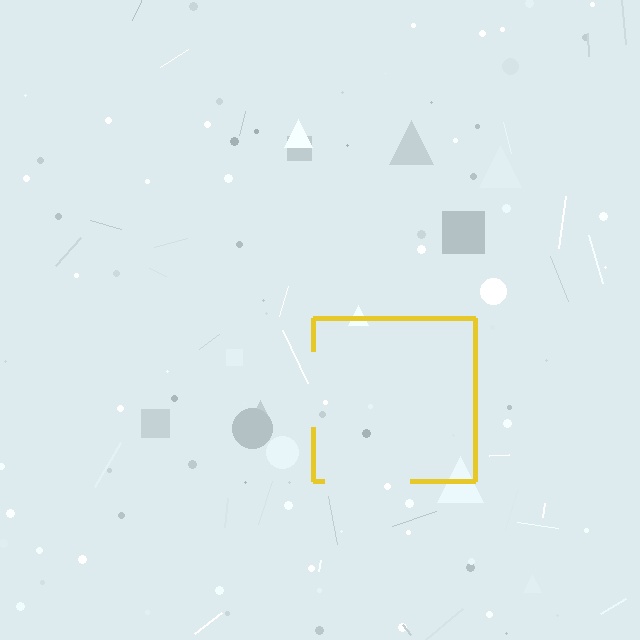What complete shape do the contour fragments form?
The contour fragments form a square.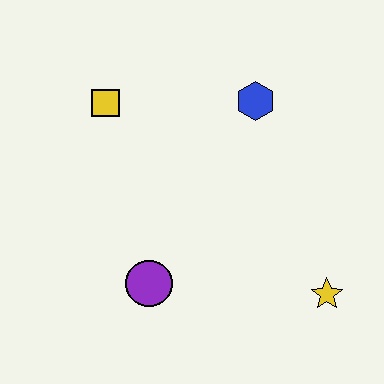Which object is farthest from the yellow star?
The yellow square is farthest from the yellow star.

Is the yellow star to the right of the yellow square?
Yes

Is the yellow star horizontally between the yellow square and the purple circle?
No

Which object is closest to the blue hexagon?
The yellow square is closest to the blue hexagon.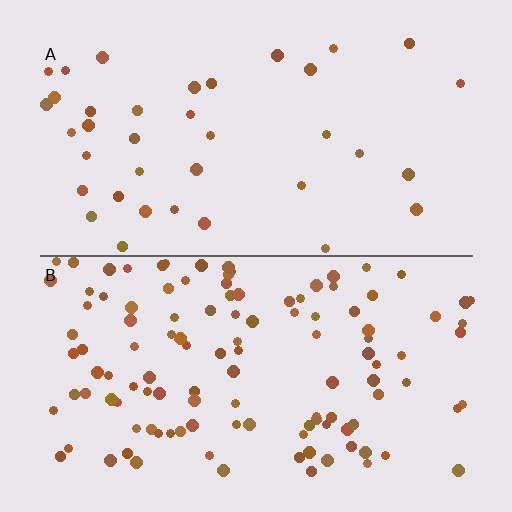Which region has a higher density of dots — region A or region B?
B (the bottom).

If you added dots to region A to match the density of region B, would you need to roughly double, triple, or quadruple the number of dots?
Approximately triple.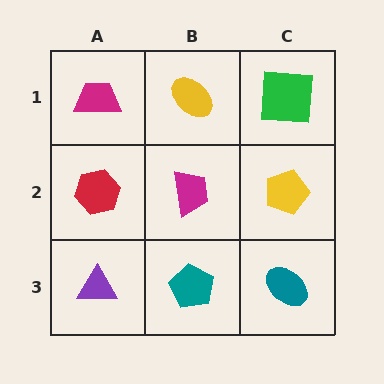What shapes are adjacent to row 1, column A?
A red hexagon (row 2, column A), a yellow ellipse (row 1, column B).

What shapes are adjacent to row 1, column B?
A magenta trapezoid (row 2, column B), a magenta trapezoid (row 1, column A), a green square (row 1, column C).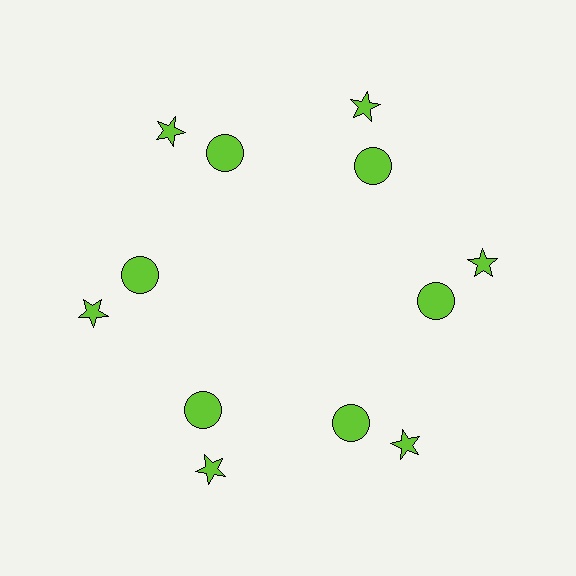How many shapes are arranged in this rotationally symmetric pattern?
There are 12 shapes, arranged in 6 groups of 2.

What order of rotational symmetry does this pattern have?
This pattern has 6-fold rotational symmetry.